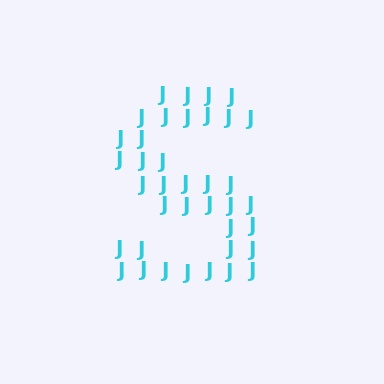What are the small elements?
The small elements are letter J's.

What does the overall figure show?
The overall figure shows the letter S.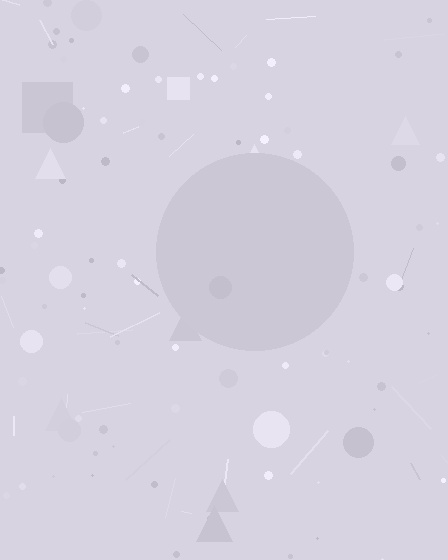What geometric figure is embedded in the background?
A circle is embedded in the background.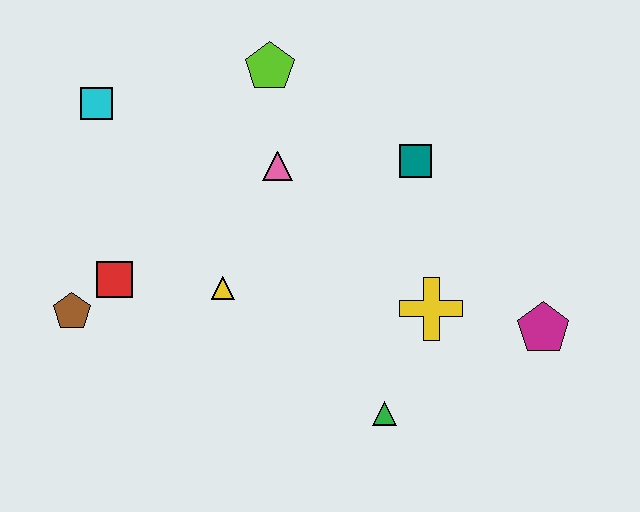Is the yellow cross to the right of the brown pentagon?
Yes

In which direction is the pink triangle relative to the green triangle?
The pink triangle is above the green triangle.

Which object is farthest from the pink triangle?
The magenta pentagon is farthest from the pink triangle.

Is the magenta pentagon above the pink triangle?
No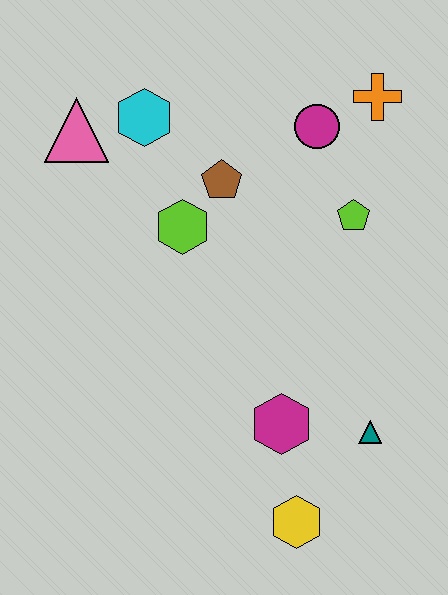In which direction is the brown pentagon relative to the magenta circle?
The brown pentagon is to the left of the magenta circle.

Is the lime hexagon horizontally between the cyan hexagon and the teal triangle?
Yes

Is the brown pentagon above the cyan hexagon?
No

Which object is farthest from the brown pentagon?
The yellow hexagon is farthest from the brown pentagon.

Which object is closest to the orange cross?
The magenta circle is closest to the orange cross.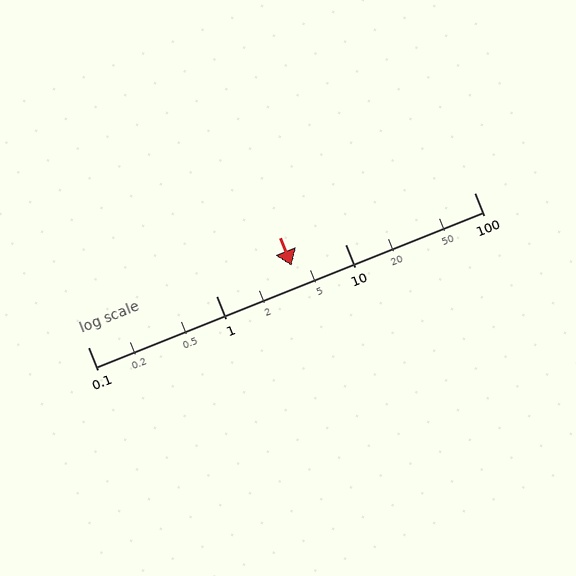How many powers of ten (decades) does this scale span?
The scale spans 3 decades, from 0.1 to 100.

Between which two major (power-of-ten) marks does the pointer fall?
The pointer is between 1 and 10.